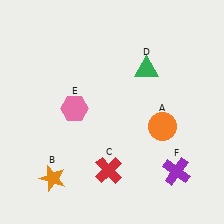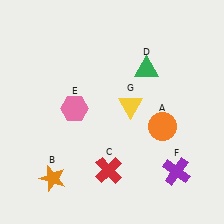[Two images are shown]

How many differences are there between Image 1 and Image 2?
There is 1 difference between the two images.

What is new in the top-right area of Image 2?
A yellow triangle (G) was added in the top-right area of Image 2.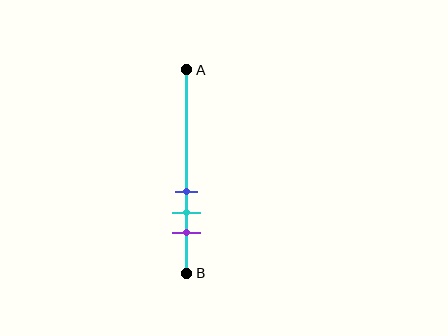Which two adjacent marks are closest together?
The blue and cyan marks are the closest adjacent pair.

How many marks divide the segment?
There are 3 marks dividing the segment.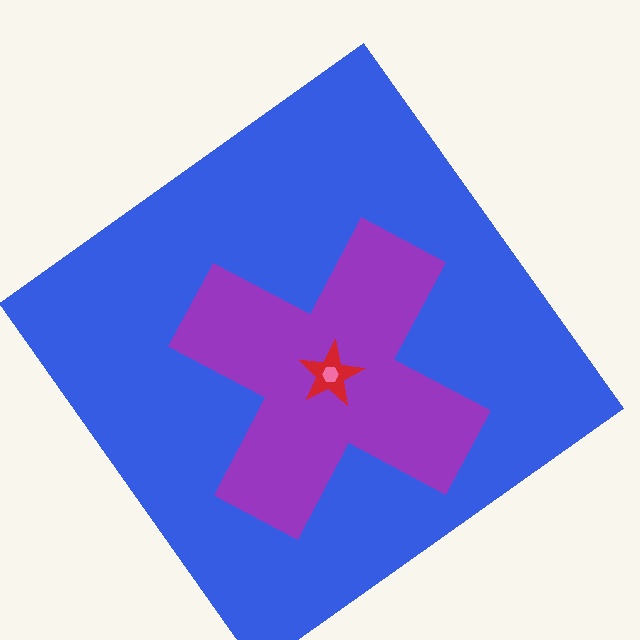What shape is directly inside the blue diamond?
The purple cross.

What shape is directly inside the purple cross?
The red star.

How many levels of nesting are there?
4.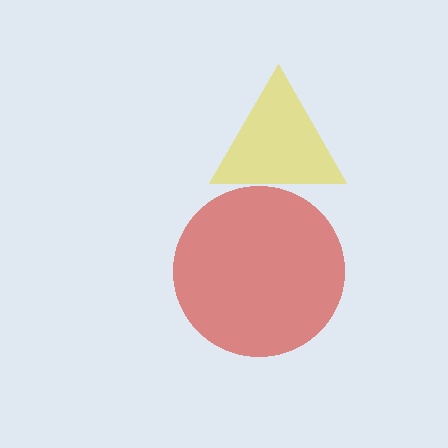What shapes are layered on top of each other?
The layered shapes are: a red circle, a yellow triangle.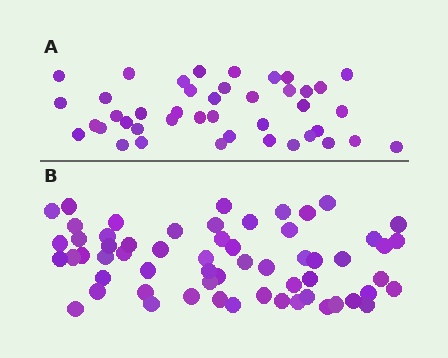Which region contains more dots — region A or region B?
Region B (the bottom region) has more dots.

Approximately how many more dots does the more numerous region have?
Region B has approximately 20 more dots than region A.